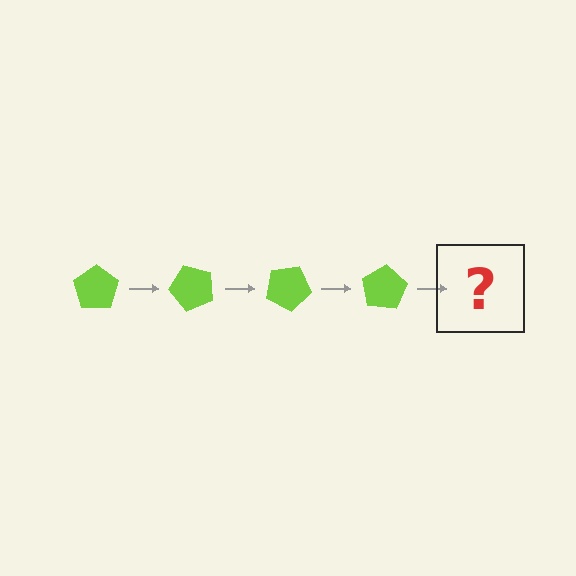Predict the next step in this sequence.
The next step is a lime pentagon rotated 200 degrees.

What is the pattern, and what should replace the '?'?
The pattern is that the pentagon rotates 50 degrees each step. The '?' should be a lime pentagon rotated 200 degrees.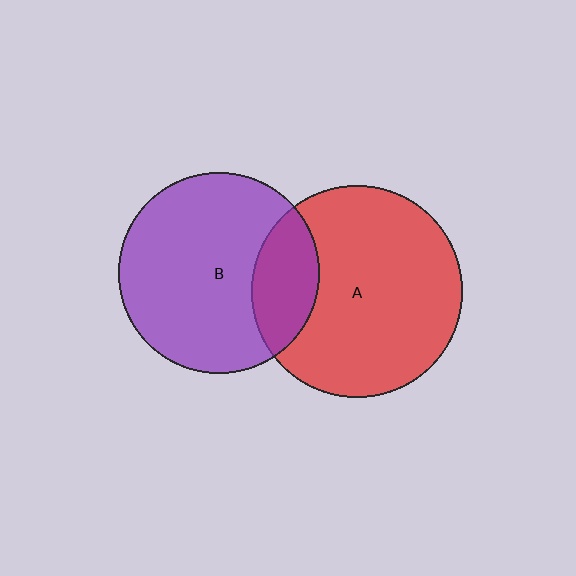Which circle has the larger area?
Circle A (red).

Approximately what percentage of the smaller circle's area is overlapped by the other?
Approximately 20%.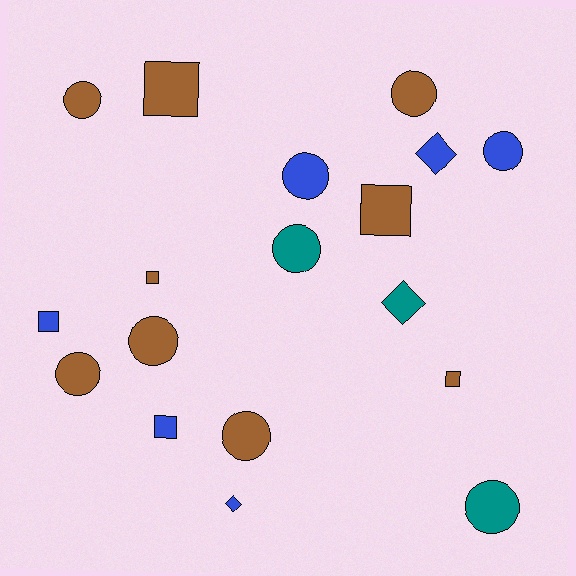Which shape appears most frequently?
Circle, with 9 objects.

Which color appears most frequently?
Brown, with 9 objects.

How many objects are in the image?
There are 18 objects.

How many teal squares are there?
There are no teal squares.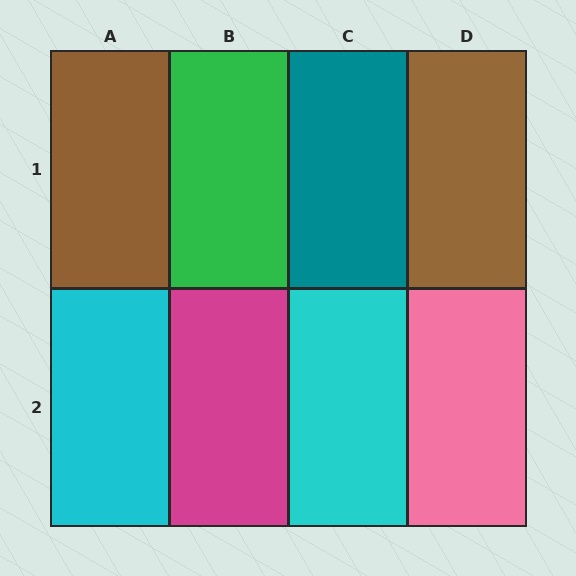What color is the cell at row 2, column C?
Cyan.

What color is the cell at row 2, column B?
Magenta.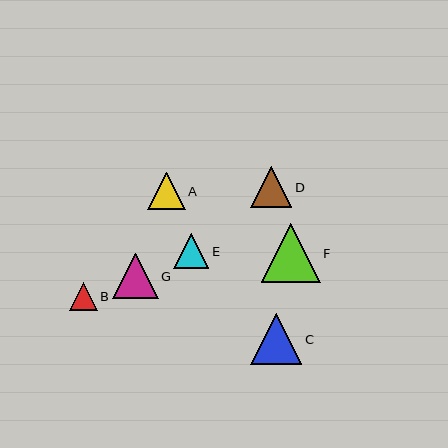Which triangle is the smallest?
Triangle B is the smallest with a size of approximately 28 pixels.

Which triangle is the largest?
Triangle F is the largest with a size of approximately 58 pixels.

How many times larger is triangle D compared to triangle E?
Triangle D is approximately 1.2 times the size of triangle E.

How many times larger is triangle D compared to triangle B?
Triangle D is approximately 1.5 times the size of triangle B.